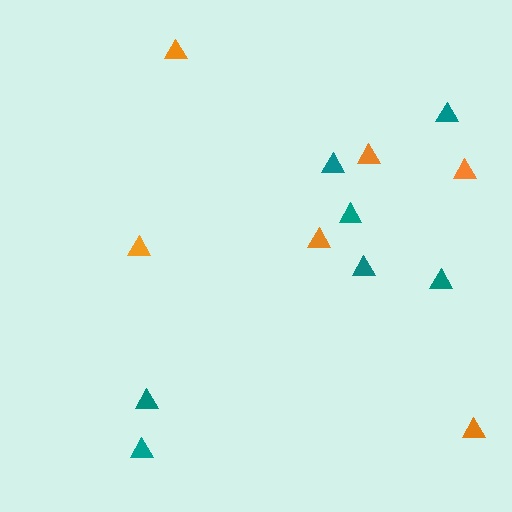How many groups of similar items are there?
There are 2 groups: one group of orange triangles (6) and one group of teal triangles (7).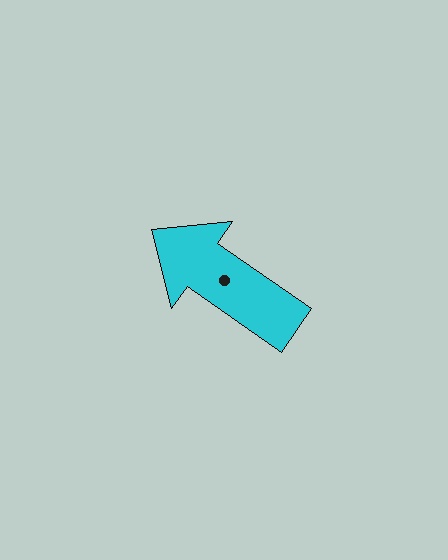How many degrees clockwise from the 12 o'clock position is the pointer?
Approximately 305 degrees.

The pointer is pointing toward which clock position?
Roughly 10 o'clock.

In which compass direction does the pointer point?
Northwest.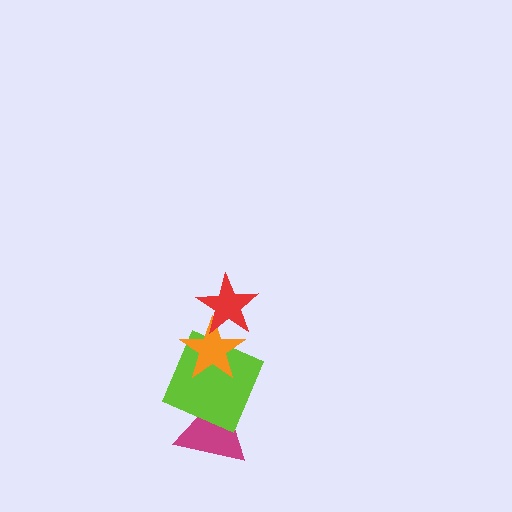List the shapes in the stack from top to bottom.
From top to bottom: the red star, the orange star, the lime square, the magenta triangle.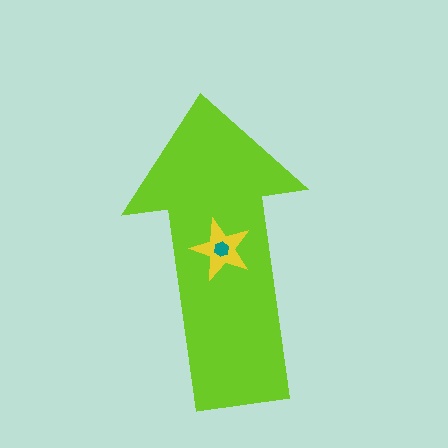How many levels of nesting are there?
3.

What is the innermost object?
The teal hexagon.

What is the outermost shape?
The lime arrow.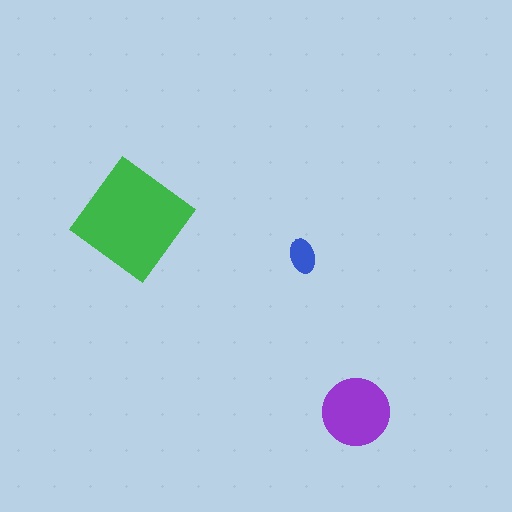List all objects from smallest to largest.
The blue ellipse, the purple circle, the green diamond.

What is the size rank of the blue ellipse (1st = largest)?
3rd.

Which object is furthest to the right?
The purple circle is rightmost.